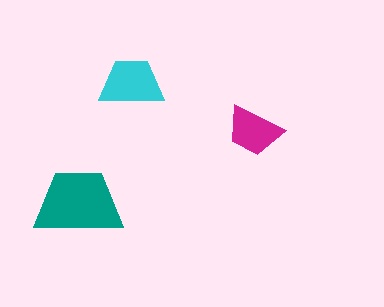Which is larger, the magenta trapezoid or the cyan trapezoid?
The cyan one.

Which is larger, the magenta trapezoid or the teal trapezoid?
The teal one.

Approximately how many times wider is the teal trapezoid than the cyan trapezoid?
About 1.5 times wider.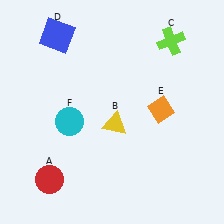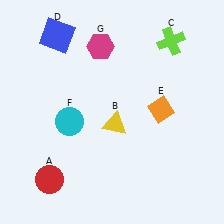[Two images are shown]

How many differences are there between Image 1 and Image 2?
There is 1 difference between the two images.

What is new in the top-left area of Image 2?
A magenta hexagon (G) was added in the top-left area of Image 2.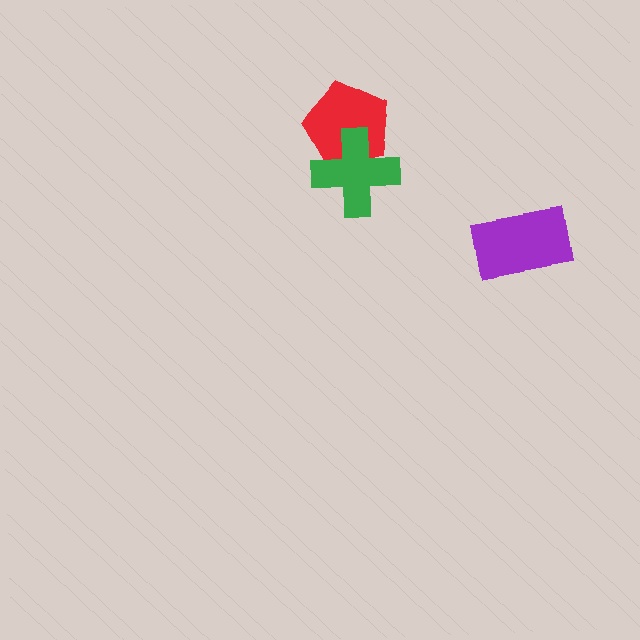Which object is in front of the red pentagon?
The green cross is in front of the red pentagon.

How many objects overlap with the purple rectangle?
0 objects overlap with the purple rectangle.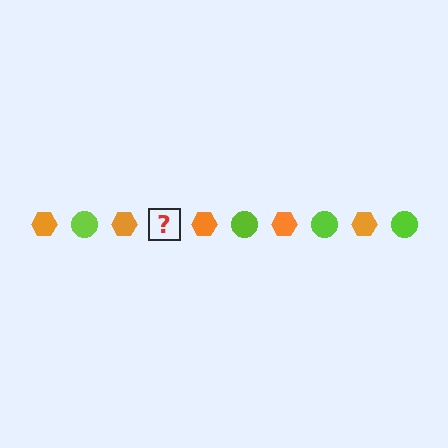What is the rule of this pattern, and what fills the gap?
The rule is that the pattern alternates between orange hexagon and lime circle. The gap should be filled with a lime circle.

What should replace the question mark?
The question mark should be replaced with a lime circle.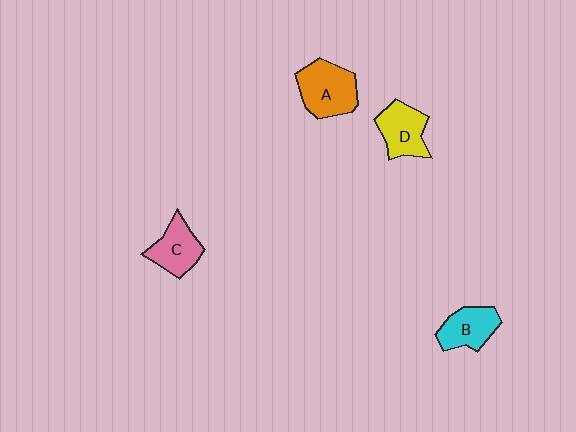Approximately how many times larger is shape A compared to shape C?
Approximately 1.3 times.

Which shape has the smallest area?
Shape C (pink).